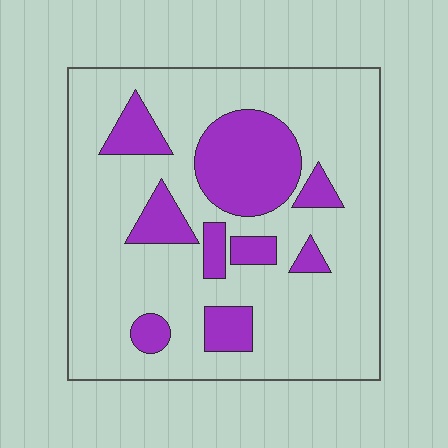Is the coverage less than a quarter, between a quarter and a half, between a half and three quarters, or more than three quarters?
Less than a quarter.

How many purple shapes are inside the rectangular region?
9.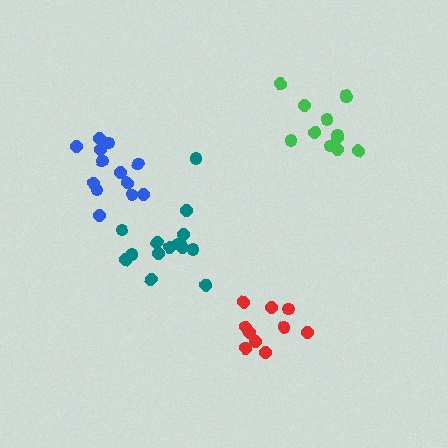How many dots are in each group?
Group 1: 12 dots, Group 2: 13 dots, Group 3: 14 dots, Group 4: 10 dots (49 total).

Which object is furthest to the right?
The green cluster is rightmost.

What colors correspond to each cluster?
The clusters are colored: green, blue, teal, red.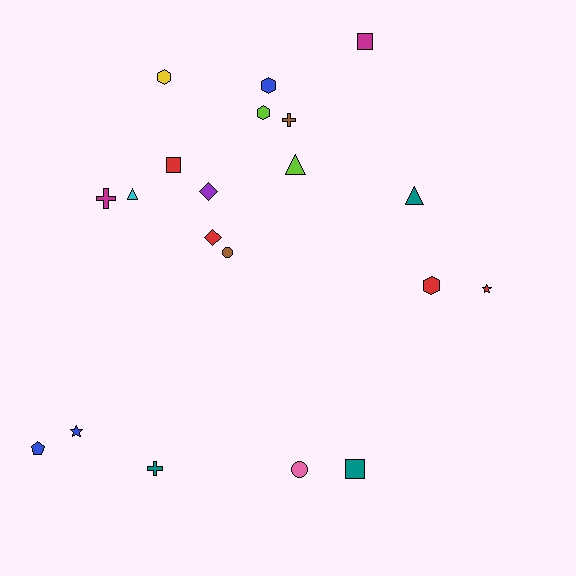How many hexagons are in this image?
There are 4 hexagons.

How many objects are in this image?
There are 20 objects.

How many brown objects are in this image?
There are 2 brown objects.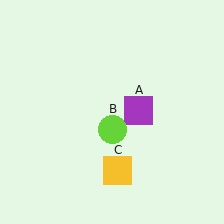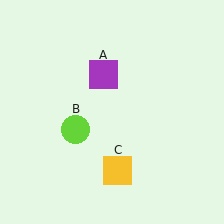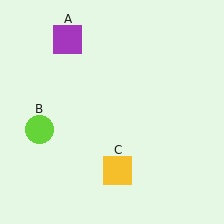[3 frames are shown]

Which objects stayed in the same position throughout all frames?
Yellow square (object C) remained stationary.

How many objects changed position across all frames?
2 objects changed position: purple square (object A), lime circle (object B).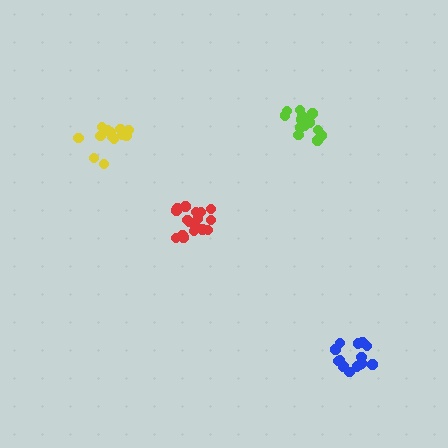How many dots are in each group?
Group 1: 13 dots, Group 2: 15 dots, Group 3: 18 dots, Group 4: 16 dots (62 total).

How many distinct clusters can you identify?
There are 4 distinct clusters.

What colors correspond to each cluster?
The clusters are colored: yellow, blue, red, lime.